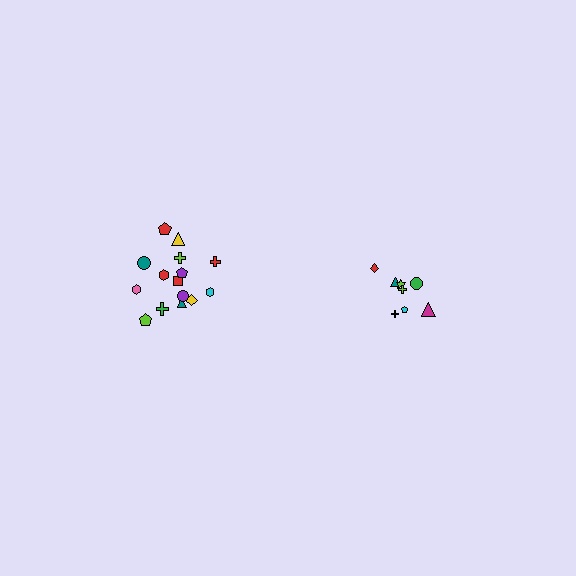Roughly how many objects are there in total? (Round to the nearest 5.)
Roughly 25 objects in total.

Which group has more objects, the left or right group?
The left group.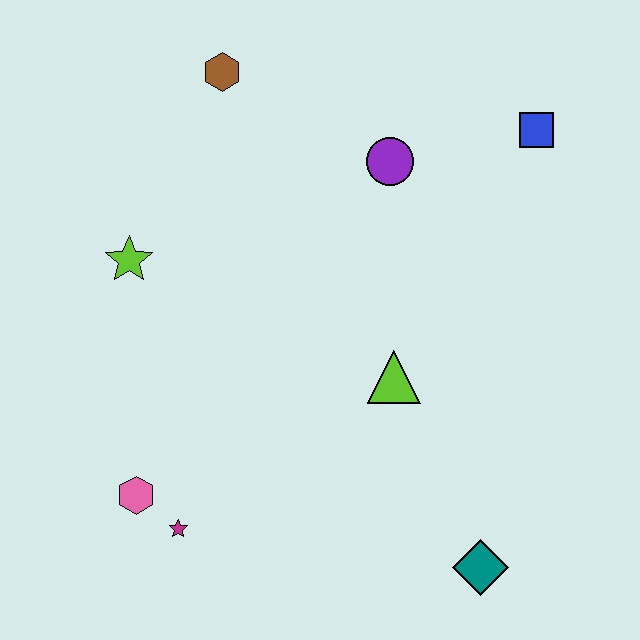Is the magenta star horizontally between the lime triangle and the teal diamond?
No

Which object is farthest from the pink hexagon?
The blue square is farthest from the pink hexagon.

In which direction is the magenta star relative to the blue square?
The magenta star is below the blue square.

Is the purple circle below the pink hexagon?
No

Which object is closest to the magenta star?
The pink hexagon is closest to the magenta star.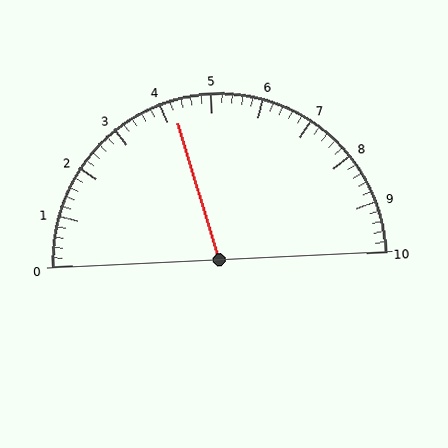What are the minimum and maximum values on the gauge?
The gauge ranges from 0 to 10.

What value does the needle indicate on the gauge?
The needle indicates approximately 4.2.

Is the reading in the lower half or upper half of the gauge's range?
The reading is in the lower half of the range (0 to 10).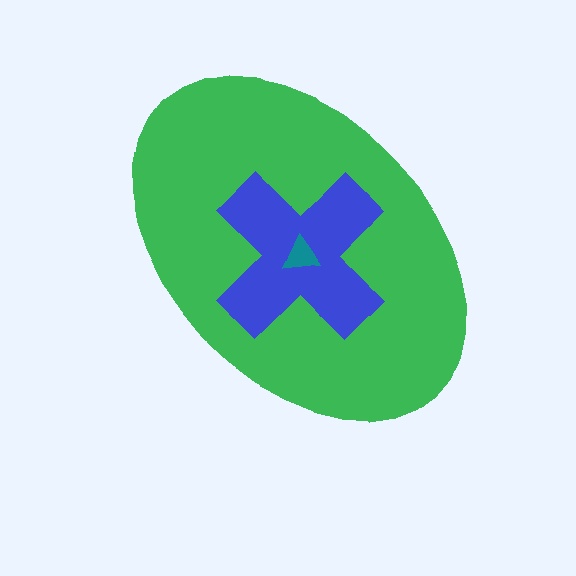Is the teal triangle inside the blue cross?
Yes.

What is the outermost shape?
The green ellipse.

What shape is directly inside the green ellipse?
The blue cross.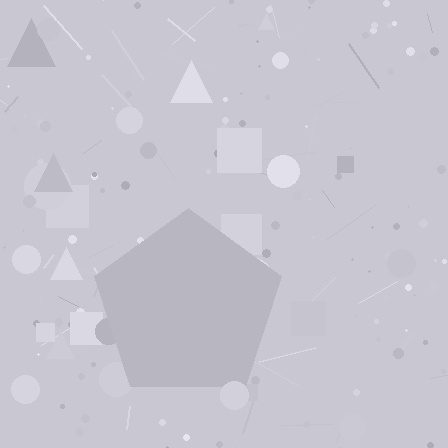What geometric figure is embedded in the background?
A pentagon is embedded in the background.